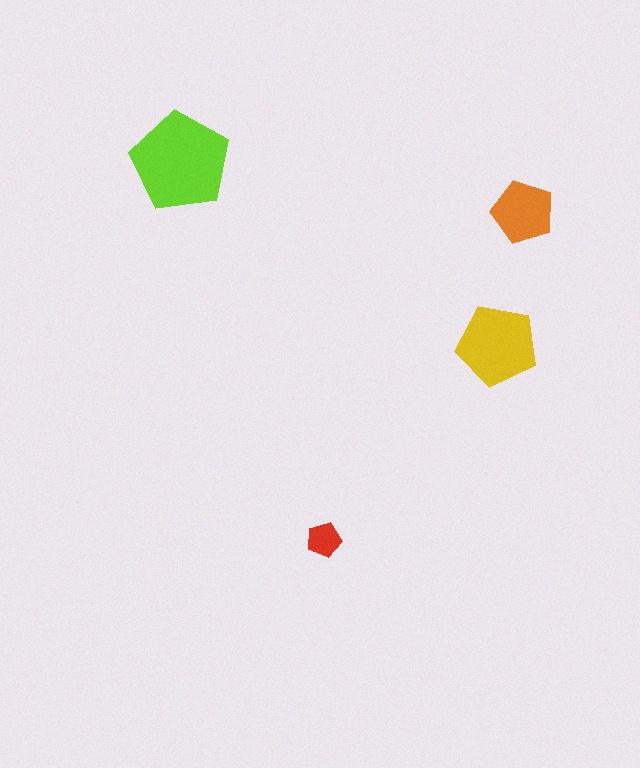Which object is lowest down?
The red pentagon is bottommost.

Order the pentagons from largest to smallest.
the lime one, the yellow one, the orange one, the red one.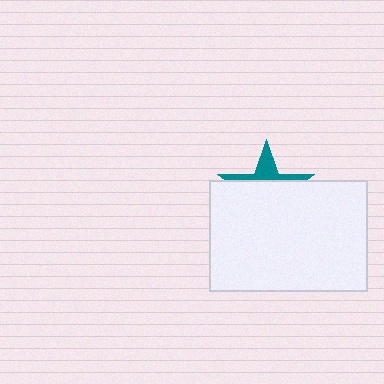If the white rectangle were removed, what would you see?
You would see the complete teal star.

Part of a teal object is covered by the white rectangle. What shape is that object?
It is a star.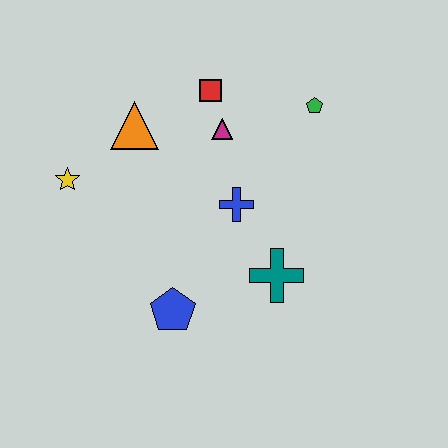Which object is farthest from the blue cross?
The yellow star is farthest from the blue cross.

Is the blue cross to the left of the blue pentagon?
No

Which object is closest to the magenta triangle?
The red square is closest to the magenta triangle.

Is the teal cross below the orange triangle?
Yes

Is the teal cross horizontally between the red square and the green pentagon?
Yes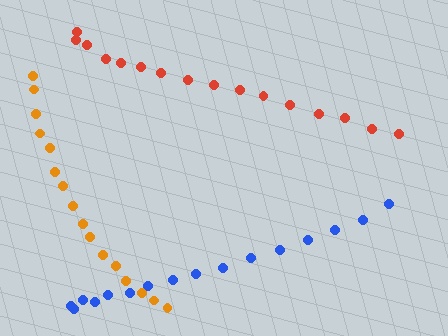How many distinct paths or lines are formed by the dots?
There are 3 distinct paths.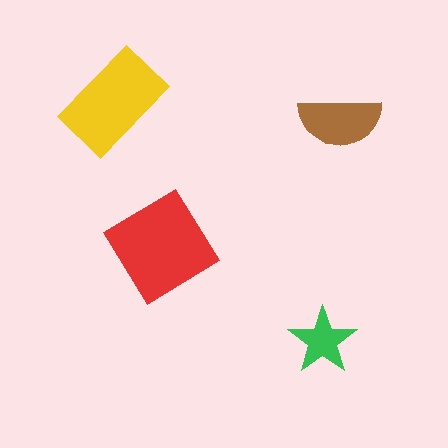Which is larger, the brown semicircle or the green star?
The brown semicircle.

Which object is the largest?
The red diamond.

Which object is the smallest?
The green star.